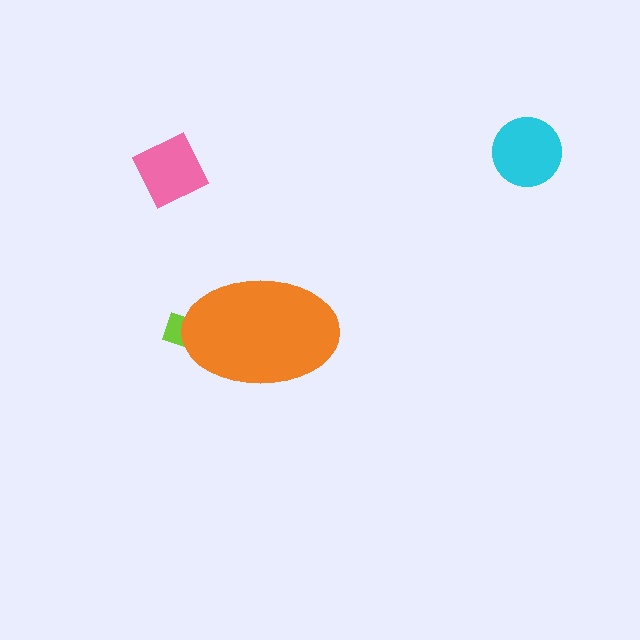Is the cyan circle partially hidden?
No, the cyan circle is fully visible.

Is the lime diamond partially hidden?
Yes, the lime diamond is partially hidden behind the orange ellipse.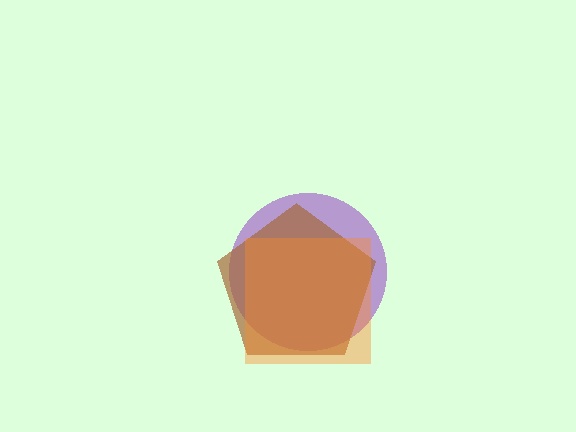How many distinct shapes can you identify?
There are 3 distinct shapes: a purple circle, a brown pentagon, an orange square.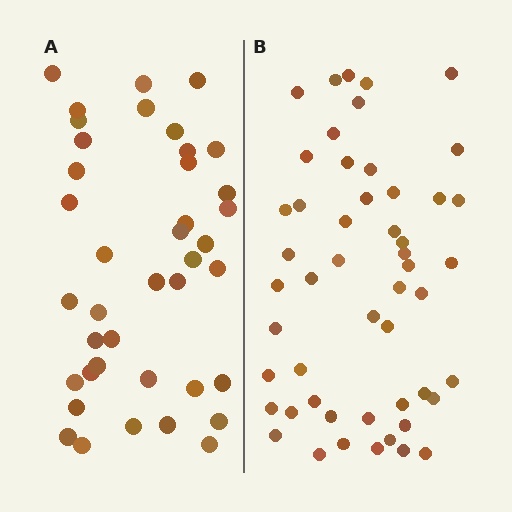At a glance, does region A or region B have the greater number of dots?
Region B (the right region) has more dots.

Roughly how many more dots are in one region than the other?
Region B has roughly 12 or so more dots than region A.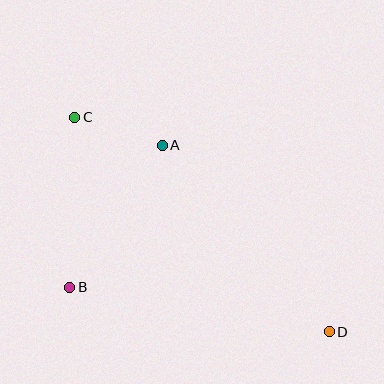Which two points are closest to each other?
Points A and C are closest to each other.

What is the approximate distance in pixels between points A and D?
The distance between A and D is approximately 250 pixels.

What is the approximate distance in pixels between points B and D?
The distance between B and D is approximately 263 pixels.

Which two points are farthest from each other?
Points C and D are farthest from each other.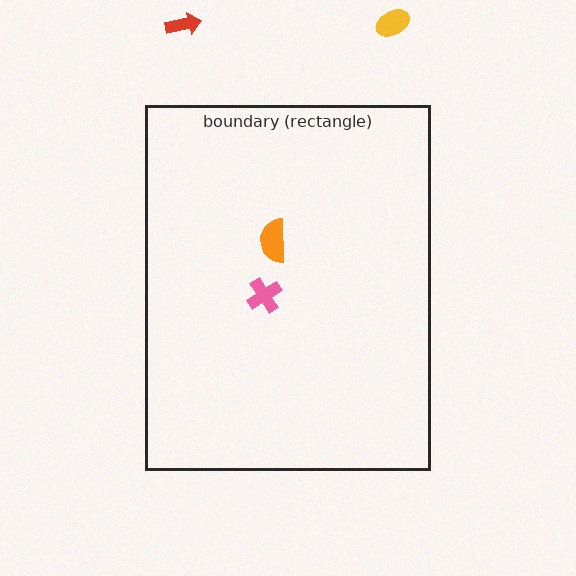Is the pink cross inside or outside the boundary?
Inside.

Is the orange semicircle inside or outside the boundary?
Inside.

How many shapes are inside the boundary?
2 inside, 2 outside.